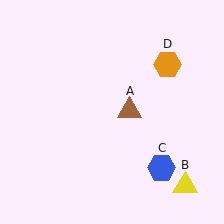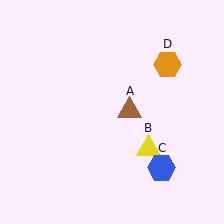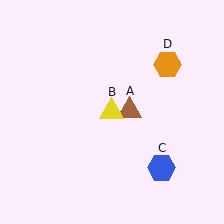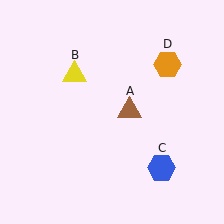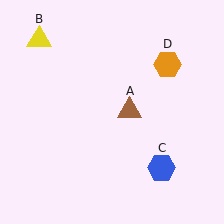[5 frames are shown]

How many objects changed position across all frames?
1 object changed position: yellow triangle (object B).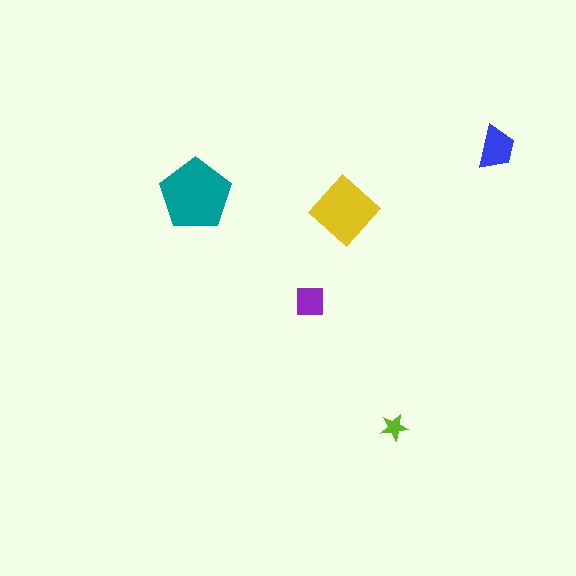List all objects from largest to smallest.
The teal pentagon, the yellow diamond, the blue trapezoid, the purple square, the lime star.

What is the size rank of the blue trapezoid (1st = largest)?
3rd.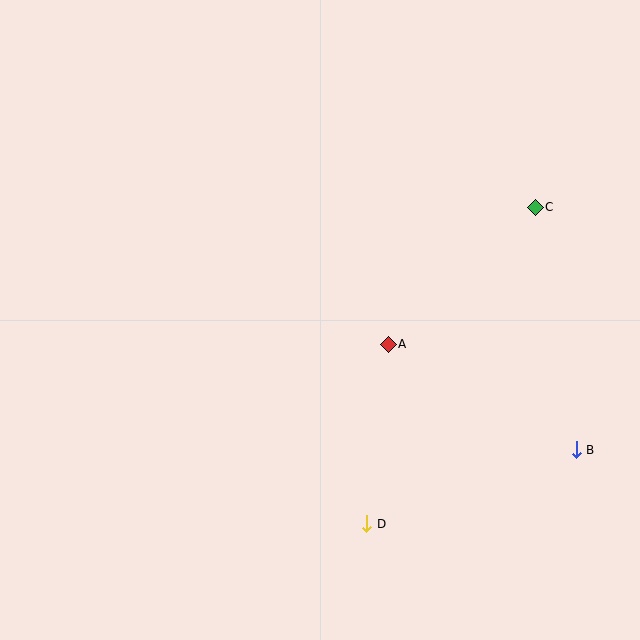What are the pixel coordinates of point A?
Point A is at (388, 344).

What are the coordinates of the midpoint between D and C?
The midpoint between D and C is at (451, 365).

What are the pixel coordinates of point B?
Point B is at (576, 450).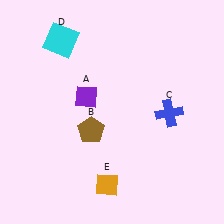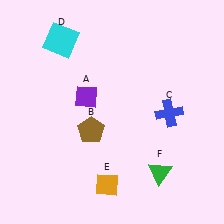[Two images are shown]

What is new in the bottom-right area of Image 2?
A green triangle (F) was added in the bottom-right area of Image 2.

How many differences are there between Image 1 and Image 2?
There is 1 difference between the two images.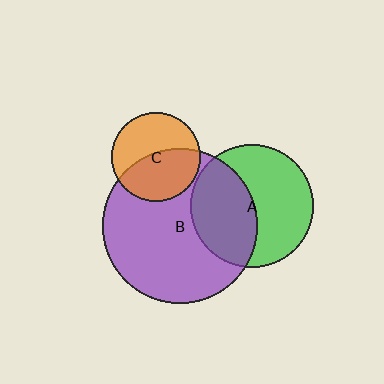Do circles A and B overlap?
Yes.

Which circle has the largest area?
Circle B (purple).